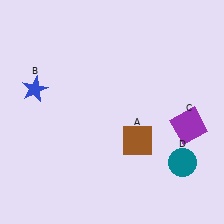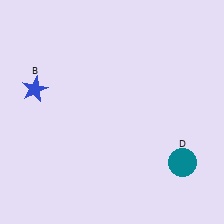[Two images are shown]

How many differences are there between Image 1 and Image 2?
There are 2 differences between the two images.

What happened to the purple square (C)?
The purple square (C) was removed in Image 2. It was in the bottom-right area of Image 1.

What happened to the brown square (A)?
The brown square (A) was removed in Image 2. It was in the bottom-right area of Image 1.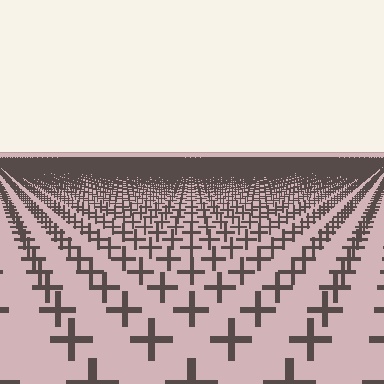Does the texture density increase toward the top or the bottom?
Density increases toward the top.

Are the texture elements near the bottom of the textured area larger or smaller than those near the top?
Larger. Near the bottom, elements are closer to the viewer and appear at a bigger on-screen size.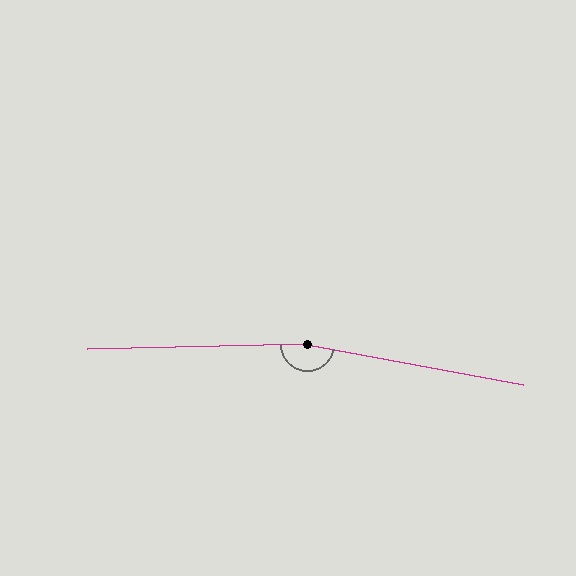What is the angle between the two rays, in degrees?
Approximately 168 degrees.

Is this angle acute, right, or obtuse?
It is obtuse.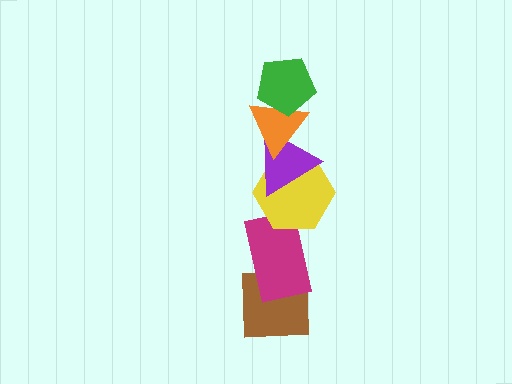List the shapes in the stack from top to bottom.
From top to bottom: the green pentagon, the orange triangle, the purple triangle, the yellow hexagon, the magenta rectangle, the brown square.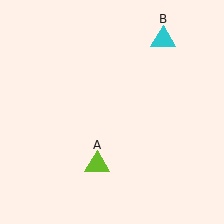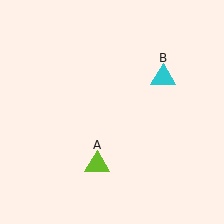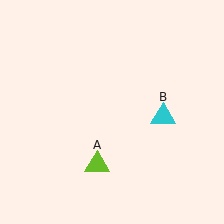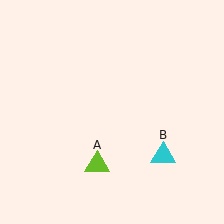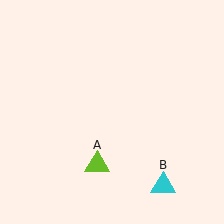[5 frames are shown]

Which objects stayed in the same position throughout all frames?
Lime triangle (object A) remained stationary.